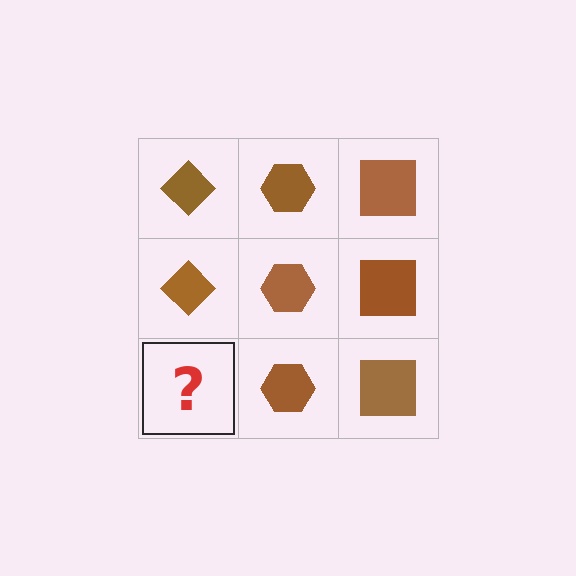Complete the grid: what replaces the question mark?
The question mark should be replaced with a brown diamond.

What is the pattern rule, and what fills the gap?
The rule is that each column has a consistent shape. The gap should be filled with a brown diamond.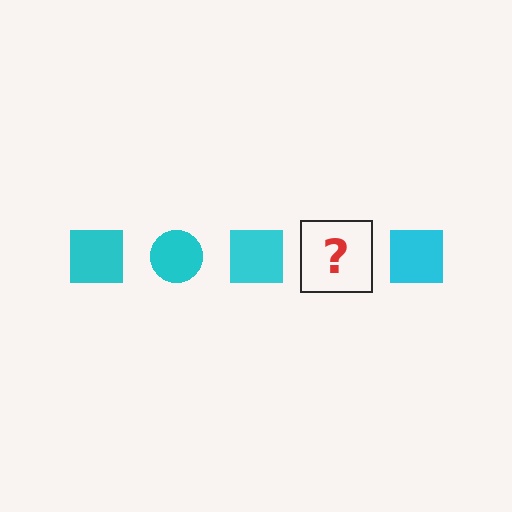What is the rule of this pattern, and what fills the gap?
The rule is that the pattern cycles through square, circle shapes in cyan. The gap should be filled with a cyan circle.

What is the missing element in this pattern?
The missing element is a cyan circle.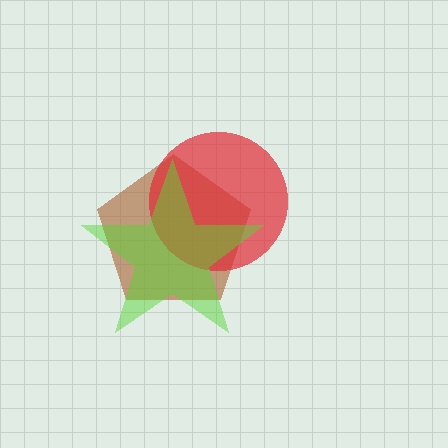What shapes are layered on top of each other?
The layered shapes are: a brown pentagon, a red circle, a lime star.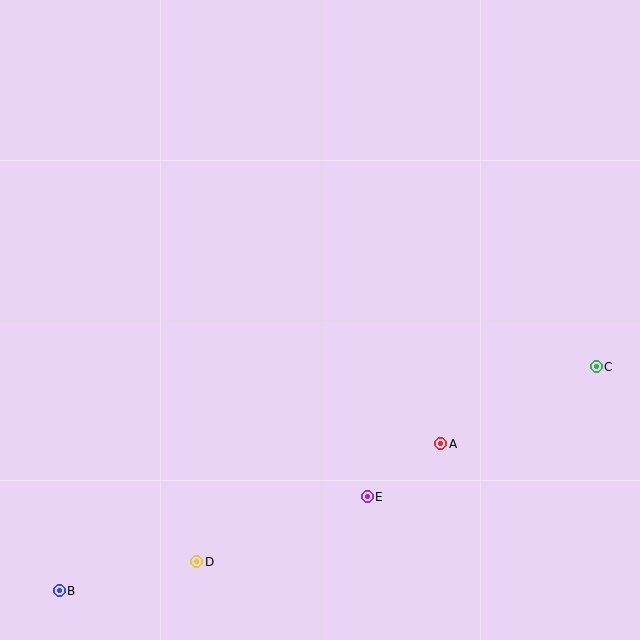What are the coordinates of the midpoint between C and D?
The midpoint between C and D is at (396, 464).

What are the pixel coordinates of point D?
Point D is at (197, 562).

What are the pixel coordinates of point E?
Point E is at (367, 497).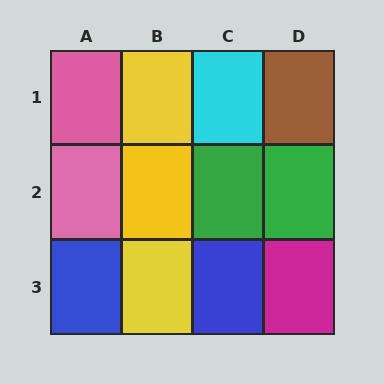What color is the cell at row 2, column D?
Green.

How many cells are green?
2 cells are green.